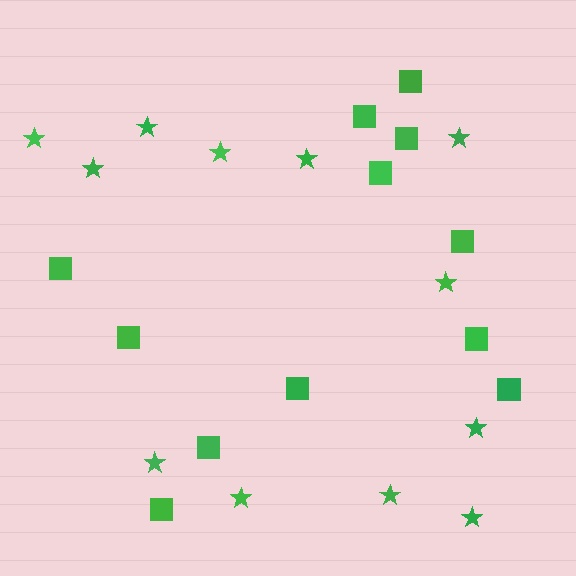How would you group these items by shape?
There are 2 groups: one group of stars (12) and one group of squares (12).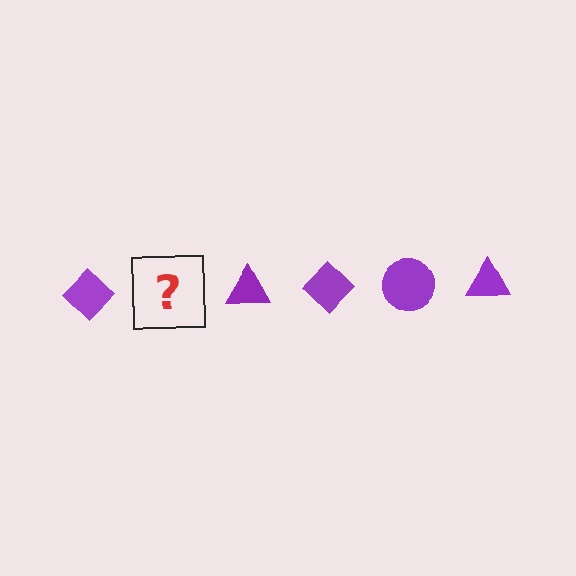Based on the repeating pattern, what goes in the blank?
The blank should be a purple circle.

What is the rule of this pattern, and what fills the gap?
The rule is that the pattern cycles through diamond, circle, triangle shapes in purple. The gap should be filled with a purple circle.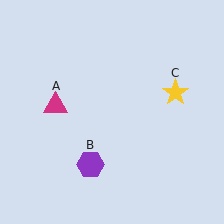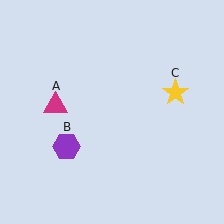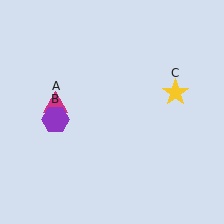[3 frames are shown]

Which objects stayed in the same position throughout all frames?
Magenta triangle (object A) and yellow star (object C) remained stationary.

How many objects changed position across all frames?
1 object changed position: purple hexagon (object B).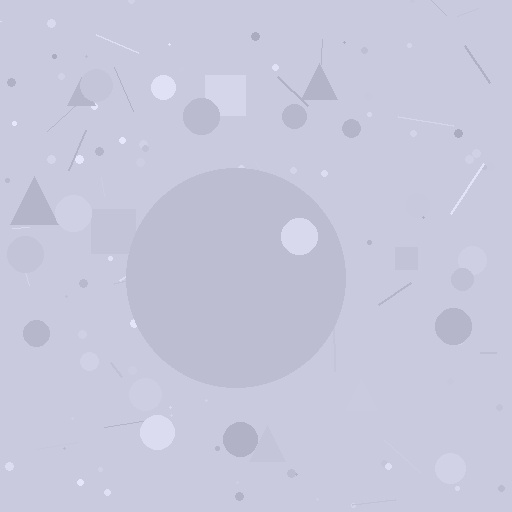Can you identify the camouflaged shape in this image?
The camouflaged shape is a circle.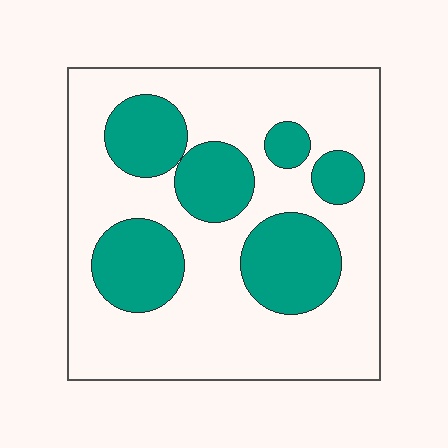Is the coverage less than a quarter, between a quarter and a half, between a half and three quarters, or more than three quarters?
Between a quarter and a half.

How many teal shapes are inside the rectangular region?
6.